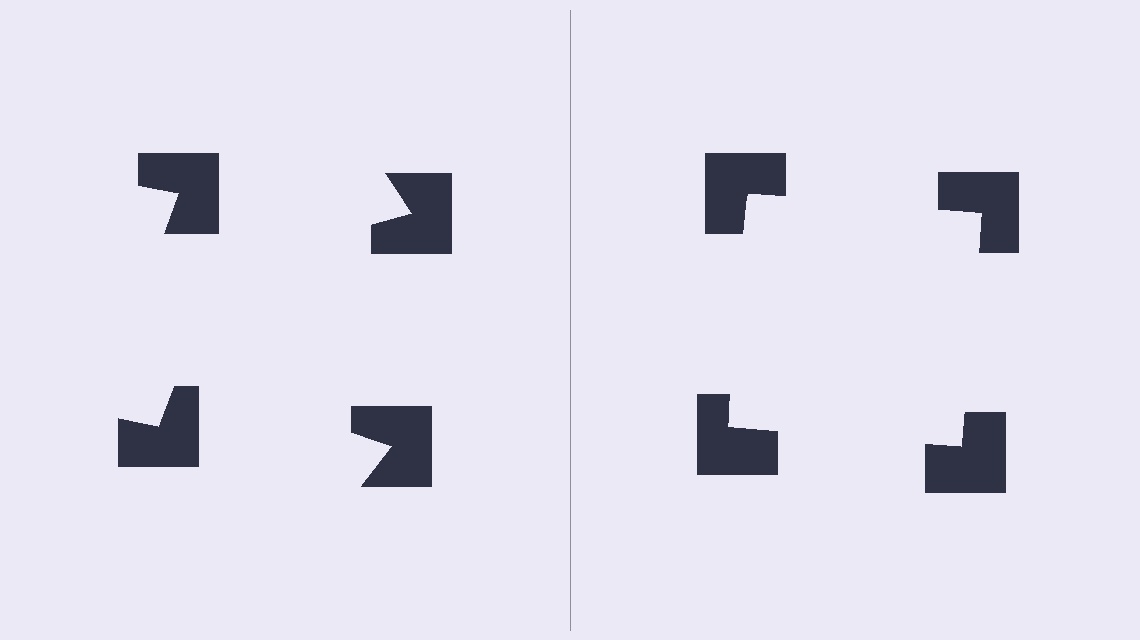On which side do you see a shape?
An illusory square appears on the right side. On the left side the wedge cuts are rotated, so no coherent shape forms.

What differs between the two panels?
The notched squares are positioned identically on both sides; only the wedge orientations differ. On the right they align to a square; on the left they are misaligned.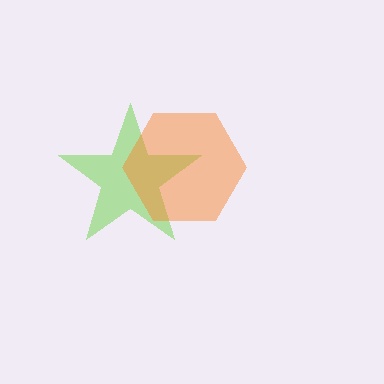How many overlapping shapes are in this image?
There are 2 overlapping shapes in the image.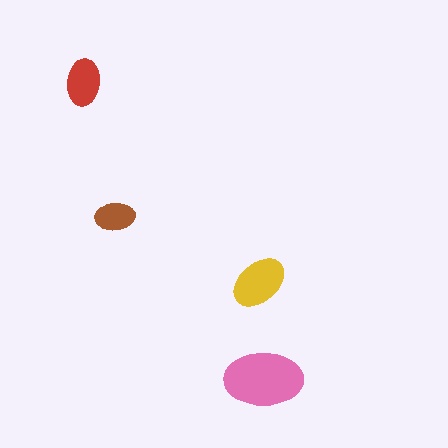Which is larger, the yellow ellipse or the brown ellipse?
The yellow one.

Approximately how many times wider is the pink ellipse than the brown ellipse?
About 2 times wider.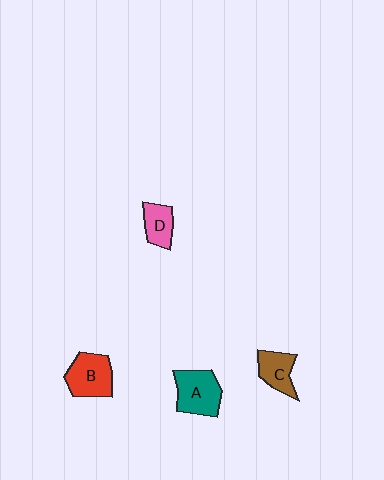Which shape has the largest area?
Shape A (teal).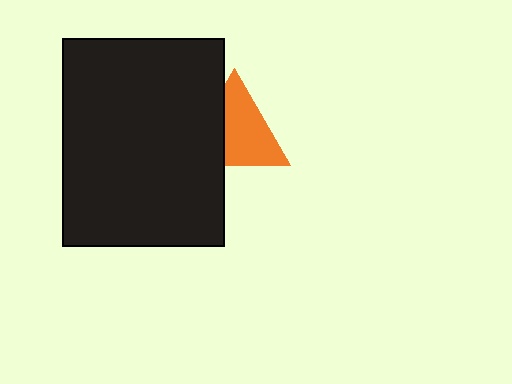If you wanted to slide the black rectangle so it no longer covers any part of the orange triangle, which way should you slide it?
Slide it left — that is the most direct way to separate the two shapes.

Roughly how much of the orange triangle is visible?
About half of it is visible (roughly 64%).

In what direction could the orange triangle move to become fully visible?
The orange triangle could move right. That would shift it out from behind the black rectangle entirely.